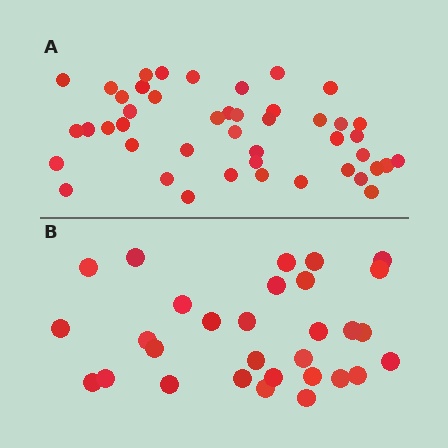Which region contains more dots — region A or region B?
Region A (the top region) has more dots.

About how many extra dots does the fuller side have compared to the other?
Region A has approximately 15 more dots than region B.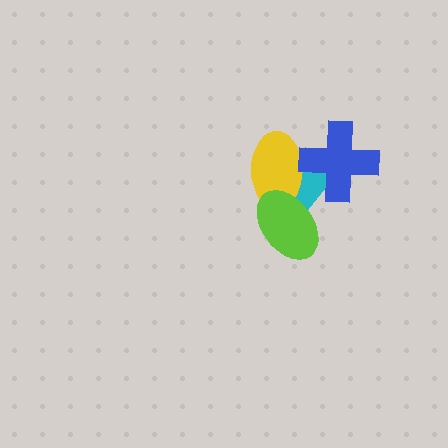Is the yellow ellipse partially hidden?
Yes, it is partially covered by another shape.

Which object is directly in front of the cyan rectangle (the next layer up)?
The yellow ellipse is directly in front of the cyan rectangle.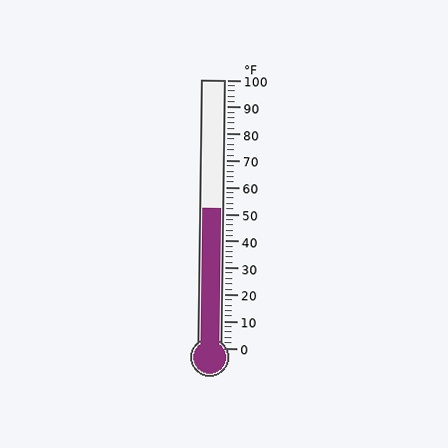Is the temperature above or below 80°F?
The temperature is below 80°F.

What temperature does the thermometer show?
The thermometer shows approximately 52°F.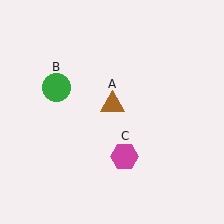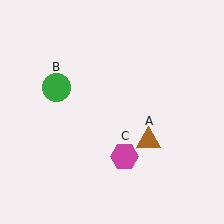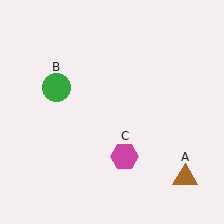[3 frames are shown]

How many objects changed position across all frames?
1 object changed position: brown triangle (object A).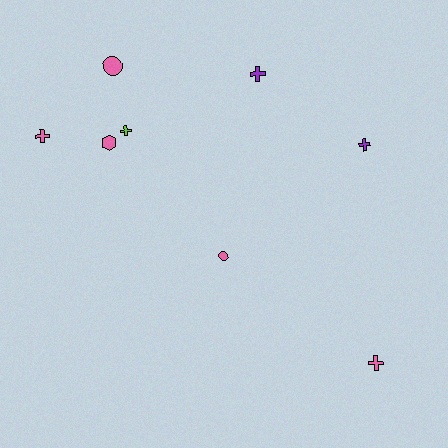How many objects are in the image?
There are 8 objects.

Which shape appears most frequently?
Cross, with 5 objects.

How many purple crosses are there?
There are 2 purple crosses.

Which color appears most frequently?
Pink, with 5 objects.